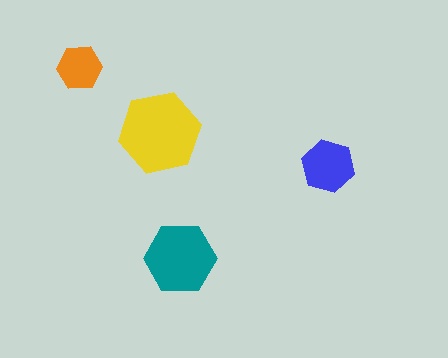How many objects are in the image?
There are 4 objects in the image.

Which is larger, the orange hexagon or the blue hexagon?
The blue one.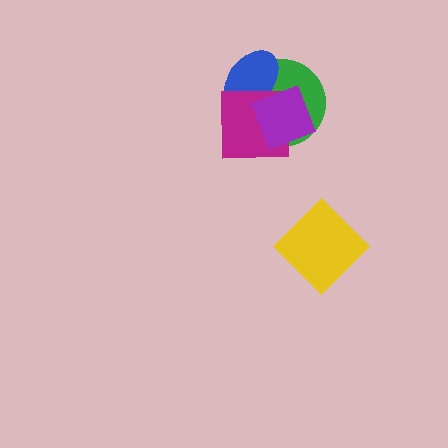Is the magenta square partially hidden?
Yes, it is partially covered by another shape.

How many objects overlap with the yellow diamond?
0 objects overlap with the yellow diamond.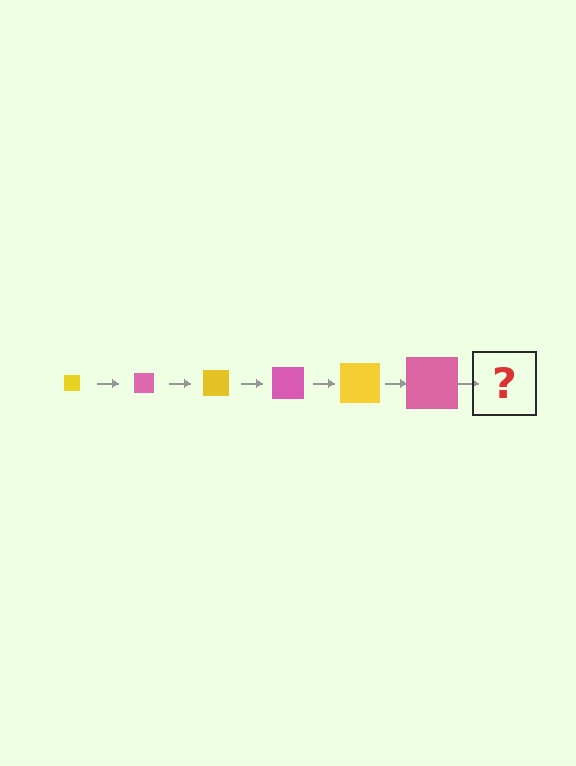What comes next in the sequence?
The next element should be a yellow square, larger than the previous one.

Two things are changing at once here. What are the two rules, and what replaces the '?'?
The two rules are that the square grows larger each step and the color cycles through yellow and pink. The '?' should be a yellow square, larger than the previous one.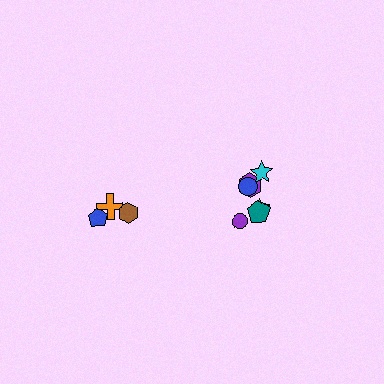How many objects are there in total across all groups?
There are 9 objects.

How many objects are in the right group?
There are 6 objects.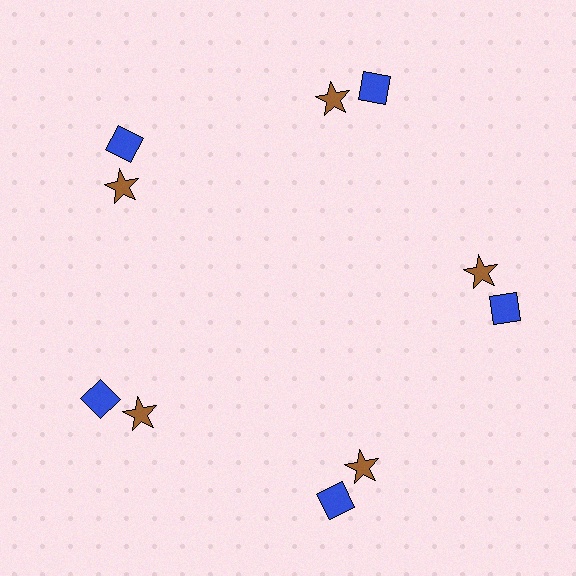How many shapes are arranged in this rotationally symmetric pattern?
There are 10 shapes, arranged in 5 groups of 2.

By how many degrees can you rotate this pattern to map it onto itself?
The pattern maps onto itself every 72 degrees of rotation.